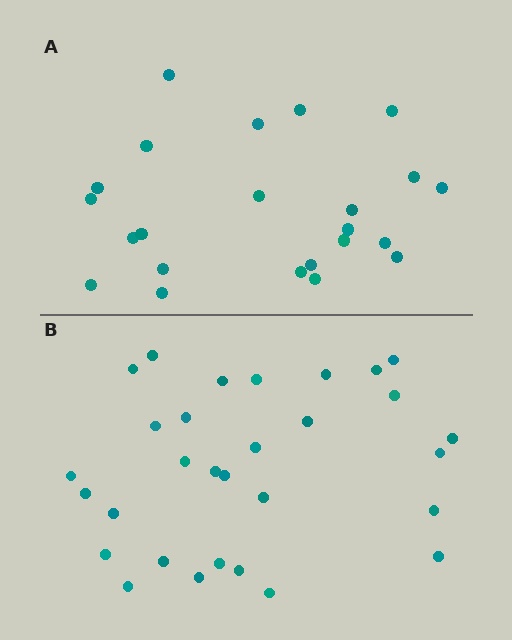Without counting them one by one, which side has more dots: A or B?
Region B (the bottom region) has more dots.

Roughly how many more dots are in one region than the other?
Region B has roughly 8 or so more dots than region A.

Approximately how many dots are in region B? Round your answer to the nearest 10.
About 30 dots.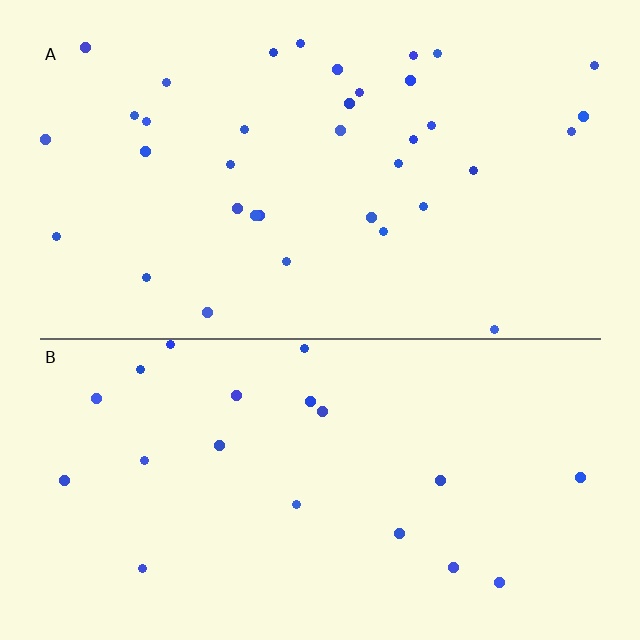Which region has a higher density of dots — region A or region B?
A (the top).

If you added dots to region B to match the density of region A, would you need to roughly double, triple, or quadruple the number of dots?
Approximately double.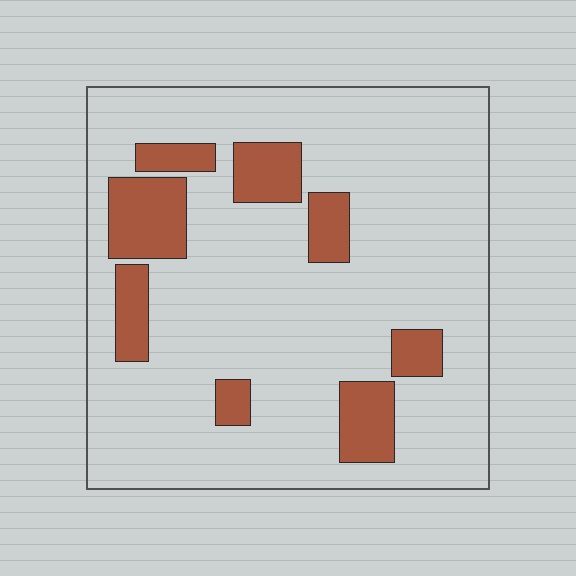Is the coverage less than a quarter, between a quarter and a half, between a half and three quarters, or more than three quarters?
Less than a quarter.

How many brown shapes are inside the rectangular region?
8.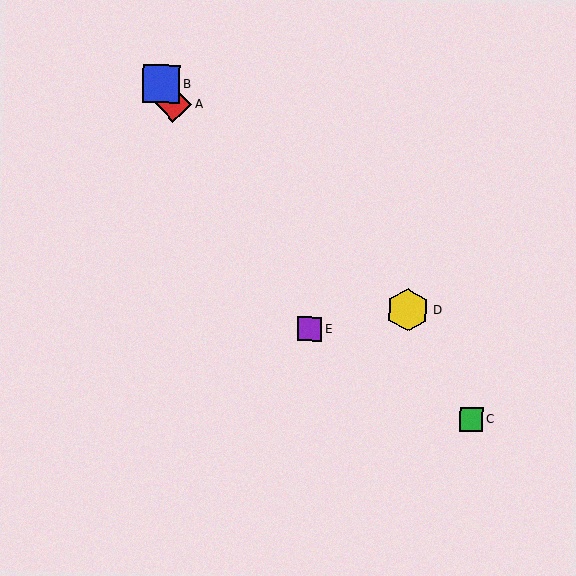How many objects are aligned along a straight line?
3 objects (A, B, E) are aligned along a straight line.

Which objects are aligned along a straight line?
Objects A, B, E are aligned along a straight line.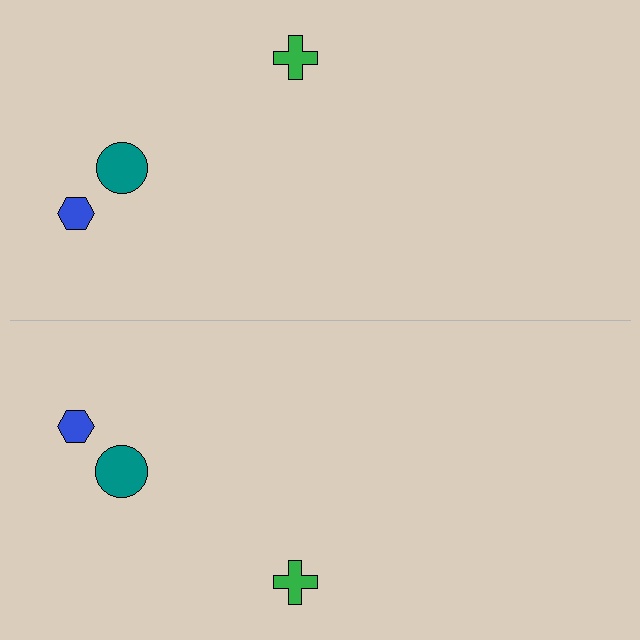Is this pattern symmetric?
Yes, this pattern has bilateral (reflection) symmetry.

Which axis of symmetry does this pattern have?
The pattern has a horizontal axis of symmetry running through the center of the image.